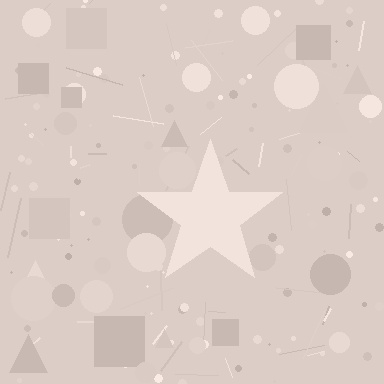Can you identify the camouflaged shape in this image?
The camouflaged shape is a star.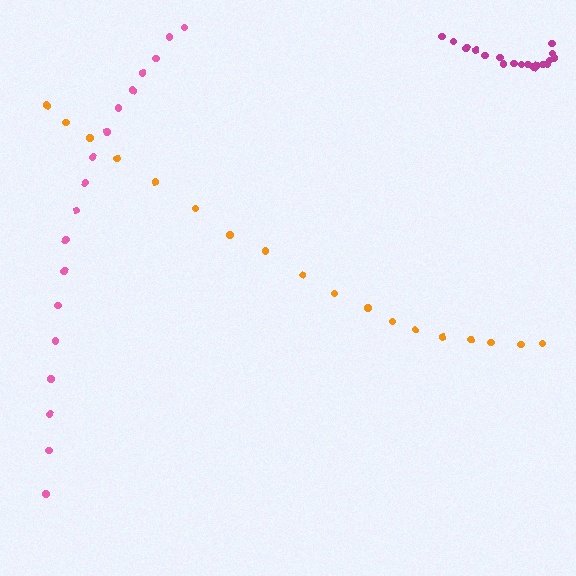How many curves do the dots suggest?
There are 3 distinct paths.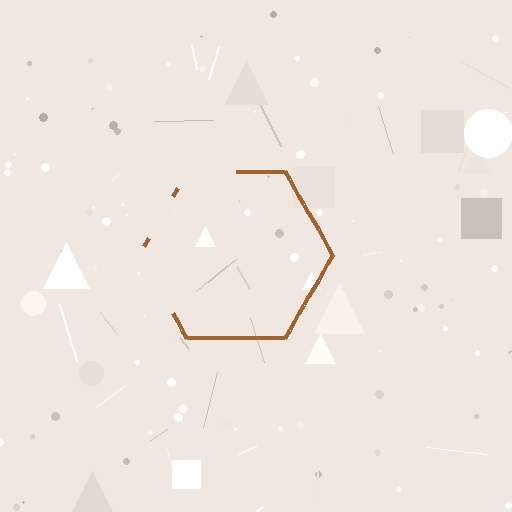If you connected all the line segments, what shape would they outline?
They would outline a hexagon.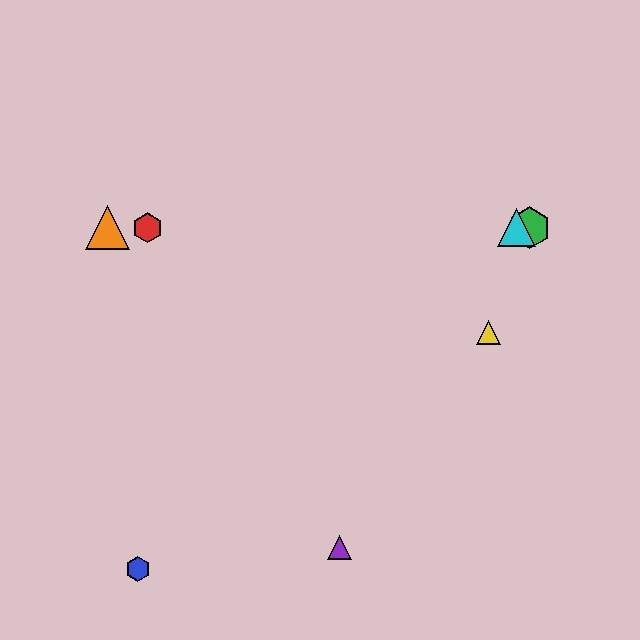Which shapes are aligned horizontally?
The red hexagon, the green hexagon, the orange triangle, the cyan triangle are aligned horizontally.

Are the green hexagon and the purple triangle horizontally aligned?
No, the green hexagon is at y≈228 and the purple triangle is at y≈548.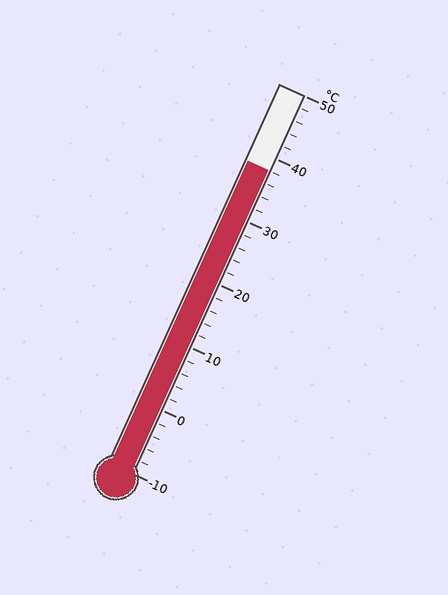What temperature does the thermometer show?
The thermometer shows approximately 38°C.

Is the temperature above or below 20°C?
The temperature is above 20°C.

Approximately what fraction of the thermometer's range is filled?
The thermometer is filled to approximately 80% of its range.